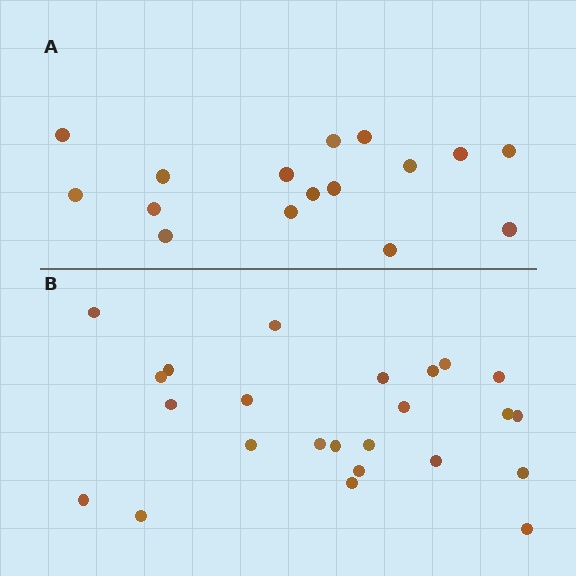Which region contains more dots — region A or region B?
Region B (the bottom region) has more dots.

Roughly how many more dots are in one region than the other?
Region B has roughly 8 or so more dots than region A.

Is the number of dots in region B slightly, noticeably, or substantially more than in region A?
Region B has substantially more. The ratio is roughly 1.5 to 1.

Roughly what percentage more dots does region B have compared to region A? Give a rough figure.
About 50% more.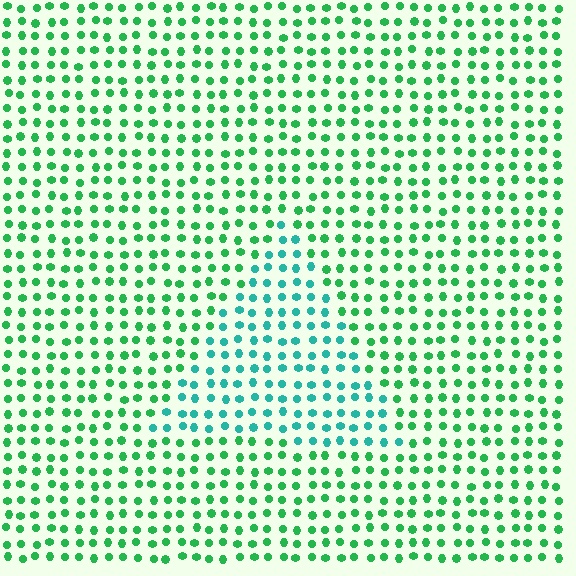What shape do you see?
I see a triangle.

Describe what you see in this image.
The image is filled with small green elements in a uniform arrangement. A triangle-shaped region is visible where the elements are tinted to a slightly different hue, forming a subtle color boundary.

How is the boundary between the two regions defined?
The boundary is defined purely by a slight shift in hue (about 36 degrees). Spacing, size, and orientation are identical on both sides.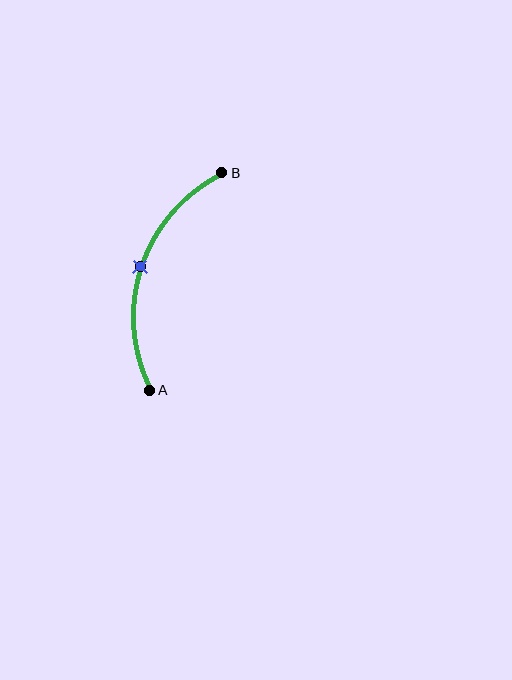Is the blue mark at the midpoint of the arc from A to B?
Yes. The blue mark lies on the arc at equal arc-length from both A and B — it is the arc midpoint.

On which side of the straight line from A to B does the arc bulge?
The arc bulges to the left of the straight line connecting A and B.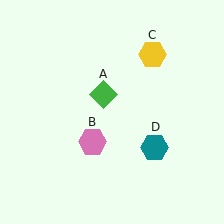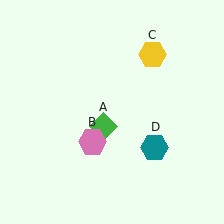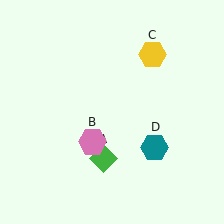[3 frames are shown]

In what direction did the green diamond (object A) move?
The green diamond (object A) moved down.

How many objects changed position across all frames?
1 object changed position: green diamond (object A).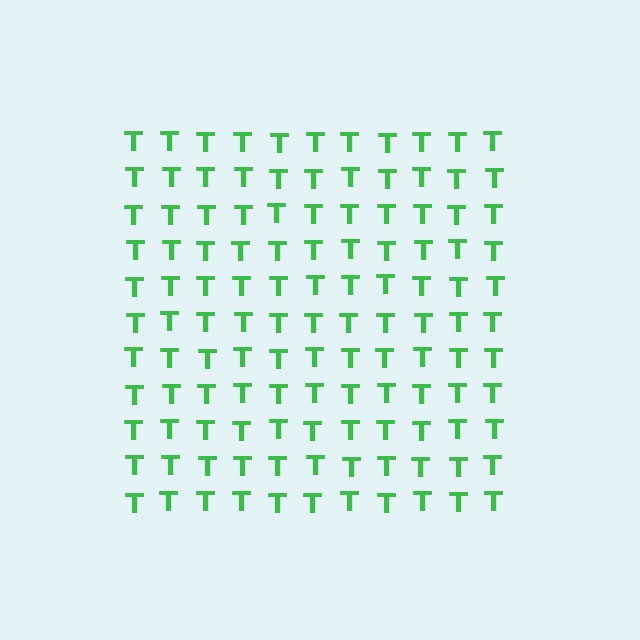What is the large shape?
The large shape is a square.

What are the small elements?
The small elements are letter T's.